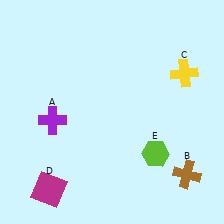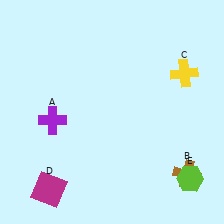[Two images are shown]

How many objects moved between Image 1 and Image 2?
1 object moved between the two images.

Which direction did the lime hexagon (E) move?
The lime hexagon (E) moved right.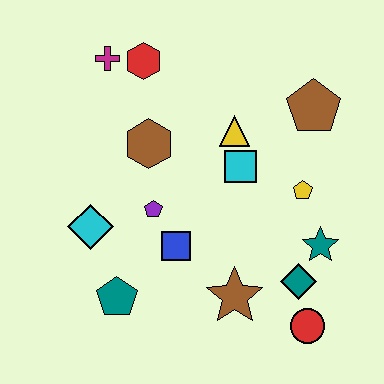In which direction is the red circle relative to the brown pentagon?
The red circle is below the brown pentagon.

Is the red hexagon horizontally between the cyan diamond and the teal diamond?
Yes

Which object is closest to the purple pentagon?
The blue square is closest to the purple pentagon.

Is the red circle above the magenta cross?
No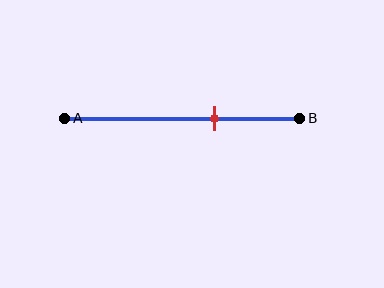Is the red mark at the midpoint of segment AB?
No, the mark is at about 65% from A, not at the 50% midpoint.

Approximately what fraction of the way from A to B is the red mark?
The red mark is approximately 65% of the way from A to B.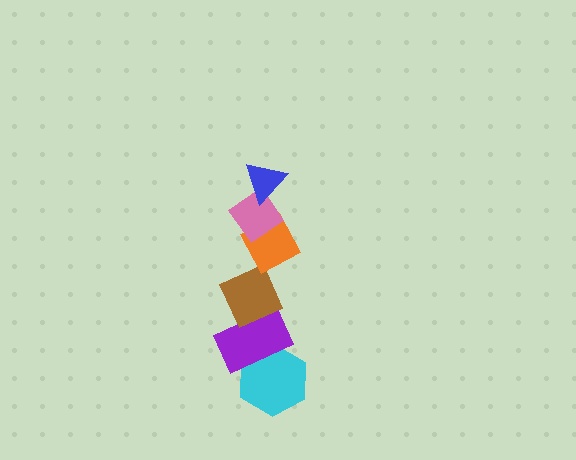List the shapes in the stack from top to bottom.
From top to bottom: the blue triangle, the pink diamond, the orange diamond, the brown diamond, the purple rectangle, the cyan hexagon.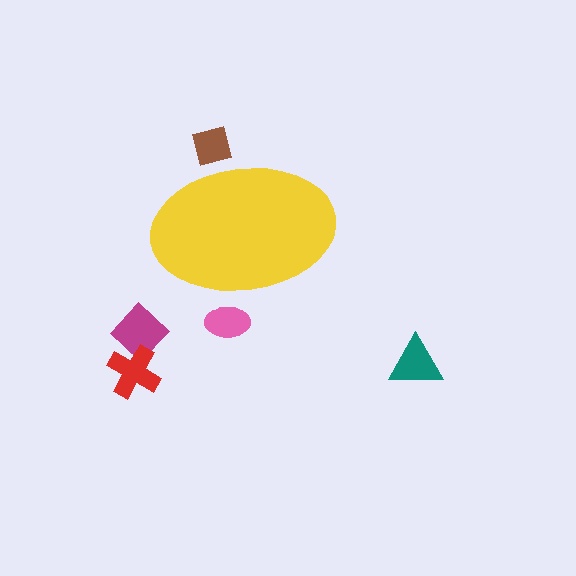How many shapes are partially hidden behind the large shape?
2 shapes are partially hidden.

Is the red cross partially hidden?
No, the red cross is fully visible.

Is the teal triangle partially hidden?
No, the teal triangle is fully visible.